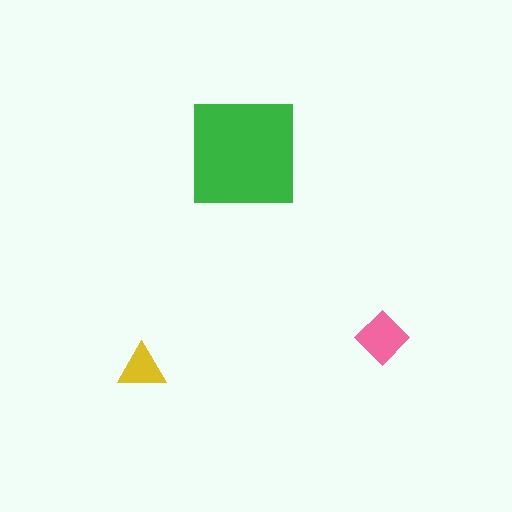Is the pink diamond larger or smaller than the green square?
Smaller.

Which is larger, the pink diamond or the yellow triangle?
The pink diamond.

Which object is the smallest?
The yellow triangle.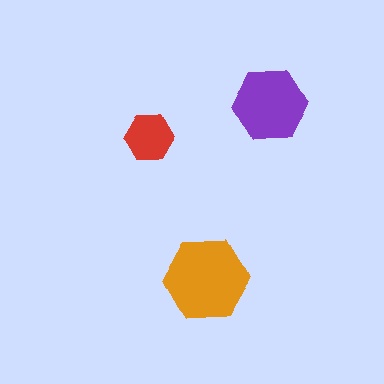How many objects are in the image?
There are 3 objects in the image.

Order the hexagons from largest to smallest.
the orange one, the purple one, the red one.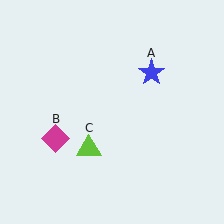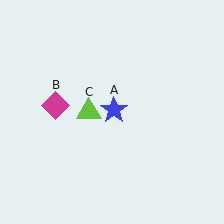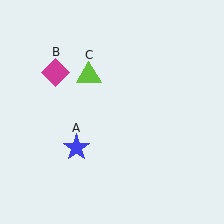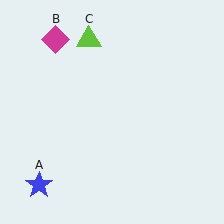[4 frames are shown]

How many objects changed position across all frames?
3 objects changed position: blue star (object A), magenta diamond (object B), lime triangle (object C).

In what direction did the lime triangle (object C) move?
The lime triangle (object C) moved up.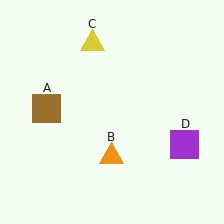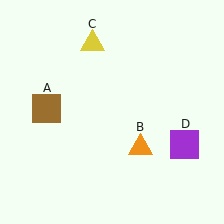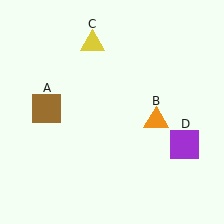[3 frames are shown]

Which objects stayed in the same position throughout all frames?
Brown square (object A) and yellow triangle (object C) and purple square (object D) remained stationary.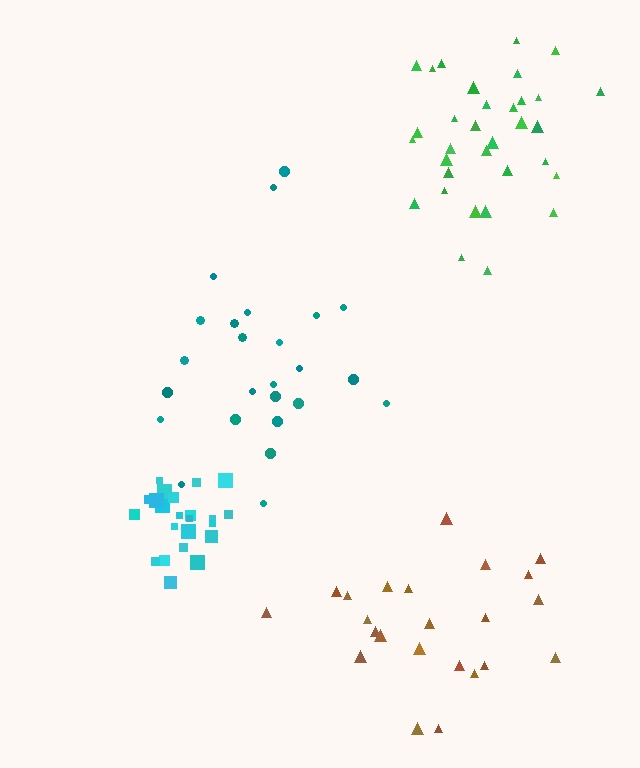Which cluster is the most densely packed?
Cyan.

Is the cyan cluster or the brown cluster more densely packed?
Cyan.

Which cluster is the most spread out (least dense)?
Brown.